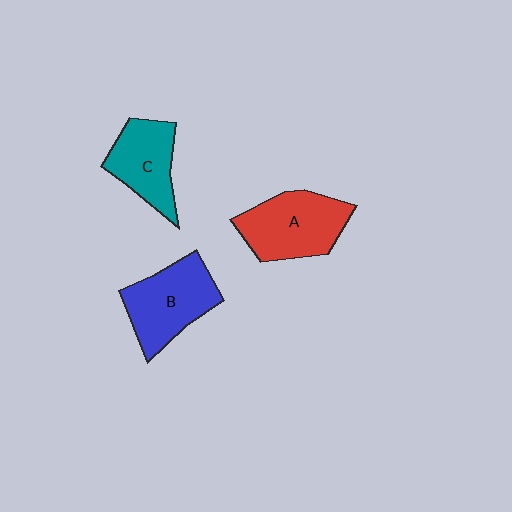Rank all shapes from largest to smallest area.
From largest to smallest: A (red), B (blue), C (teal).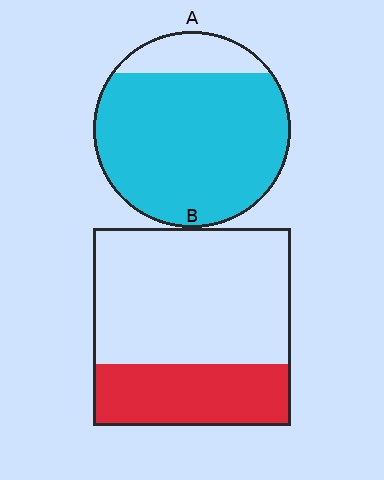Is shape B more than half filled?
No.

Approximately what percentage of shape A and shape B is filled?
A is approximately 85% and B is approximately 30%.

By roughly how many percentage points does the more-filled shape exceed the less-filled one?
By roughly 55 percentage points (A over B).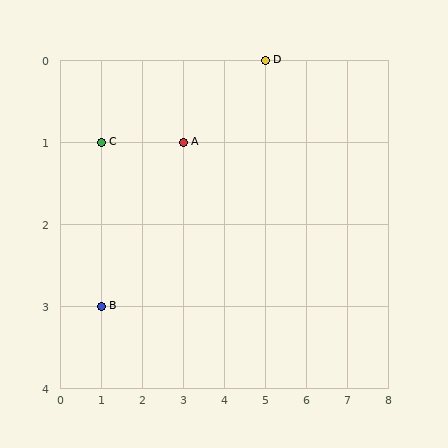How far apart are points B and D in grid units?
Points B and D are 4 columns and 3 rows apart (about 5.0 grid units diagonally).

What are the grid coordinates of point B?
Point B is at grid coordinates (1, 3).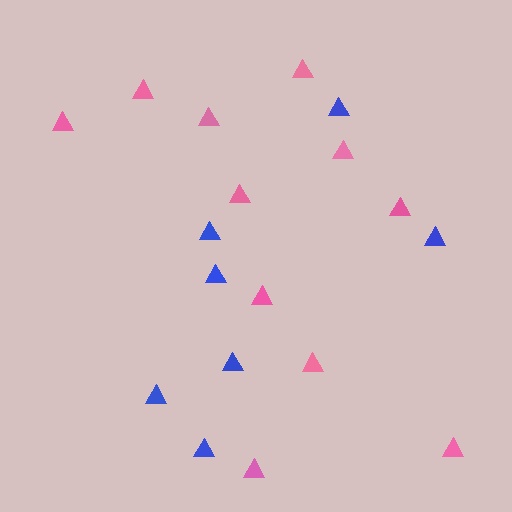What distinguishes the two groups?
There are 2 groups: one group of pink triangles (11) and one group of blue triangles (7).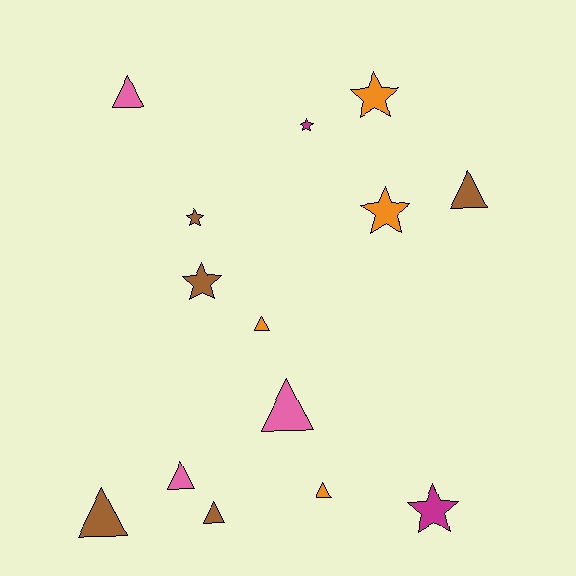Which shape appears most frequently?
Triangle, with 8 objects.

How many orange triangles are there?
There are 2 orange triangles.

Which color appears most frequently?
Brown, with 5 objects.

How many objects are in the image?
There are 14 objects.